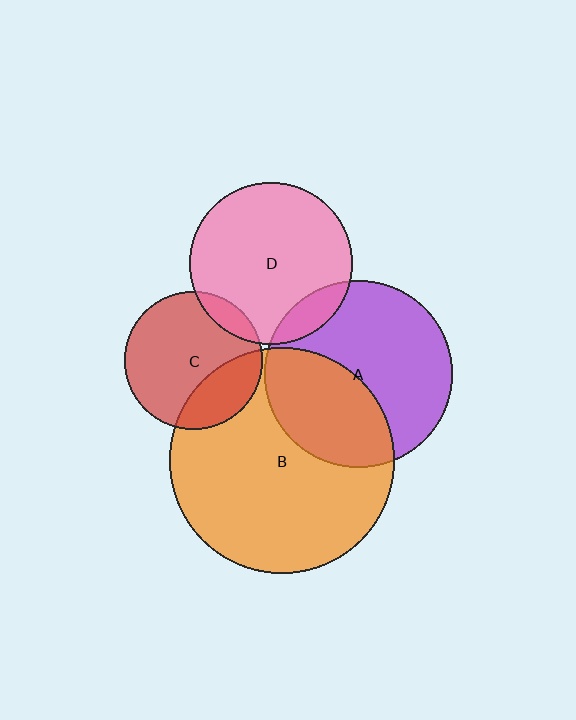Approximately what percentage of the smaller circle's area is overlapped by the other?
Approximately 10%.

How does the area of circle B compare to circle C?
Approximately 2.7 times.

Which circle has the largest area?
Circle B (orange).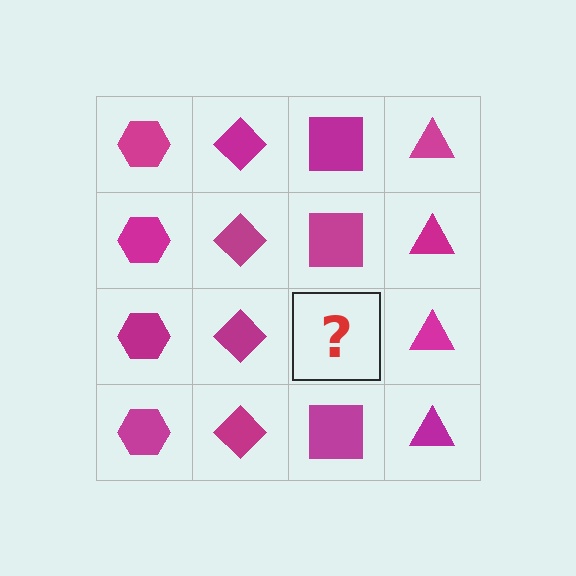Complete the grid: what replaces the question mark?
The question mark should be replaced with a magenta square.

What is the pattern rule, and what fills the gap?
The rule is that each column has a consistent shape. The gap should be filled with a magenta square.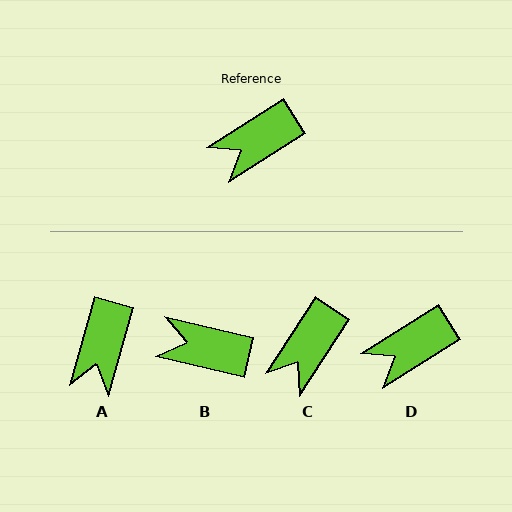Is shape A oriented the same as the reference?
No, it is off by about 42 degrees.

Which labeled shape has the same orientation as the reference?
D.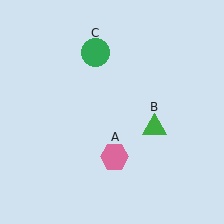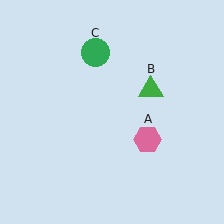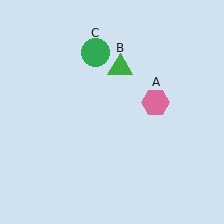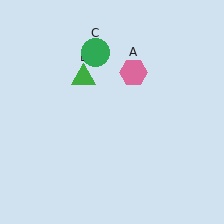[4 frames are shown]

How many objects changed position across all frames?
2 objects changed position: pink hexagon (object A), green triangle (object B).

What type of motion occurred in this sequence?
The pink hexagon (object A), green triangle (object B) rotated counterclockwise around the center of the scene.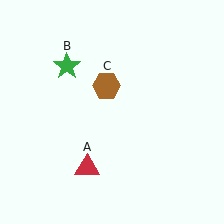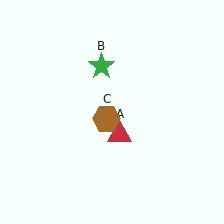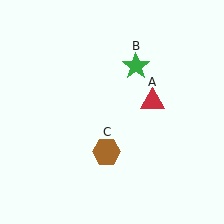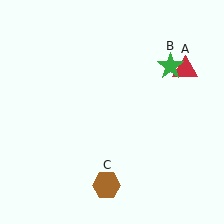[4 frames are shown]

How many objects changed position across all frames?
3 objects changed position: red triangle (object A), green star (object B), brown hexagon (object C).